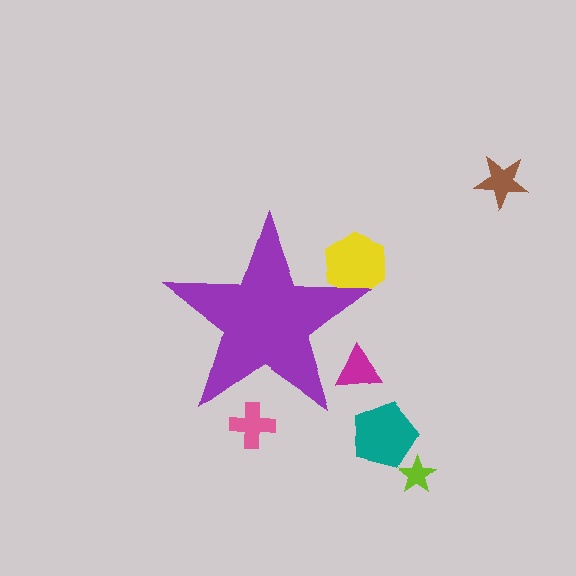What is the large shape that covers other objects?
A purple star.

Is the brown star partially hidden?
No, the brown star is fully visible.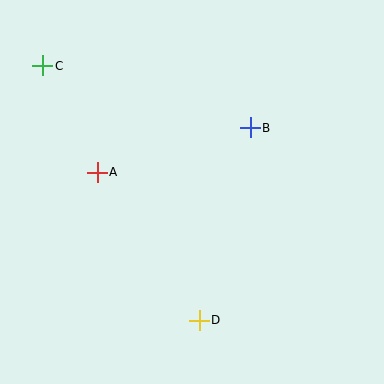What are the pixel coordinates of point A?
Point A is at (97, 172).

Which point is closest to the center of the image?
Point B at (250, 128) is closest to the center.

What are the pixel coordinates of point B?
Point B is at (250, 128).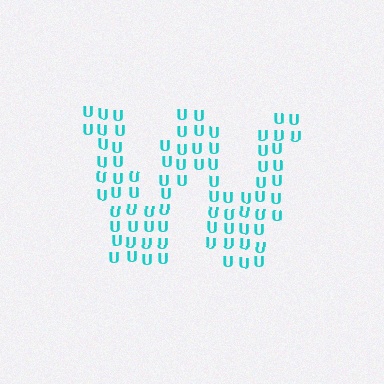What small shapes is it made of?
It is made of small letter U's.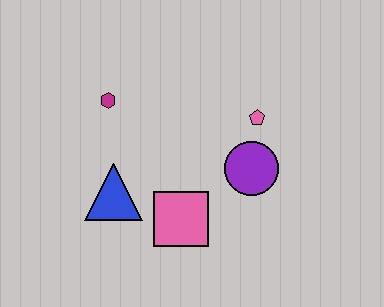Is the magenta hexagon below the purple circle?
No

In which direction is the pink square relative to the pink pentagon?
The pink square is below the pink pentagon.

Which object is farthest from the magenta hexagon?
The purple circle is farthest from the magenta hexagon.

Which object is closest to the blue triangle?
The pink square is closest to the blue triangle.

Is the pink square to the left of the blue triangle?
No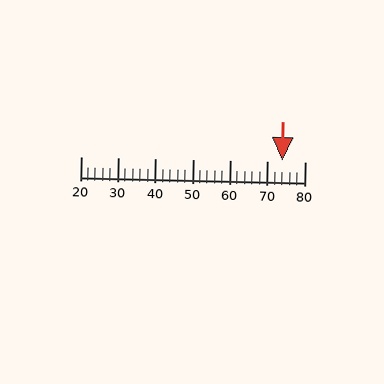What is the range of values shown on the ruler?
The ruler shows values from 20 to 80.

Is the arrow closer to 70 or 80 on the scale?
The arrow is closer to 70.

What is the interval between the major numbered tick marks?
The major tick marks are spaced 10 units apart.